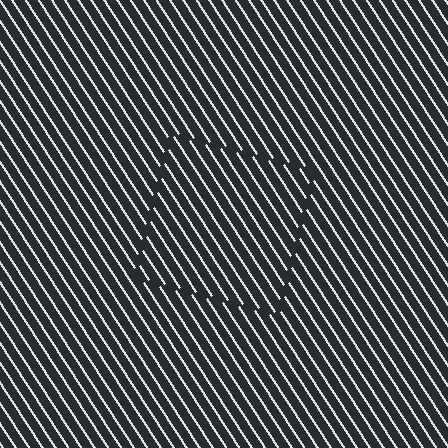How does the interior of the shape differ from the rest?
The interior of the shape contains the same grating, shifted by half a period — the contour is defined by the phase discontinuity where line-ends from the inner and outer gratings abut.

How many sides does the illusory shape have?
4 sides — the line-ends trace a square.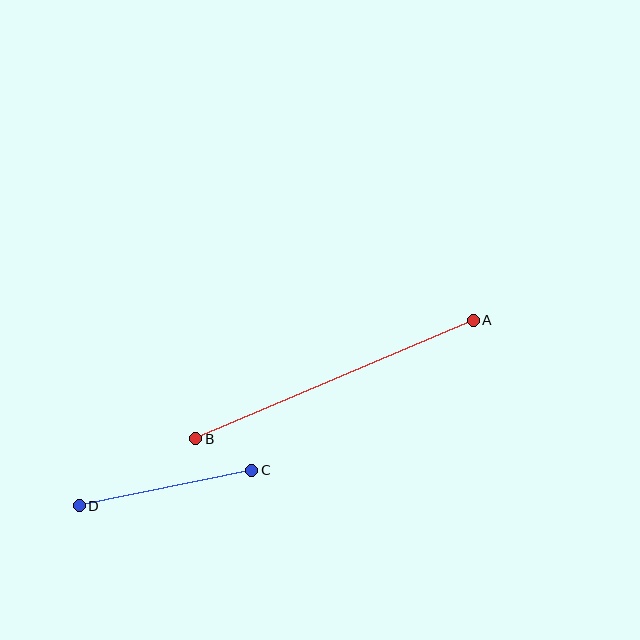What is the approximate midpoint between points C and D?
The midpoint is at approximately (165, 488) pixels.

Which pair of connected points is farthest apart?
Points A and B are farthest apart.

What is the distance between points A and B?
The distance is approximately 301 pixels.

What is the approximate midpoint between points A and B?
The midpoint is at approximately (335, 380) pixels.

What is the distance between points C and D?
The distance is approximately 177 pixels.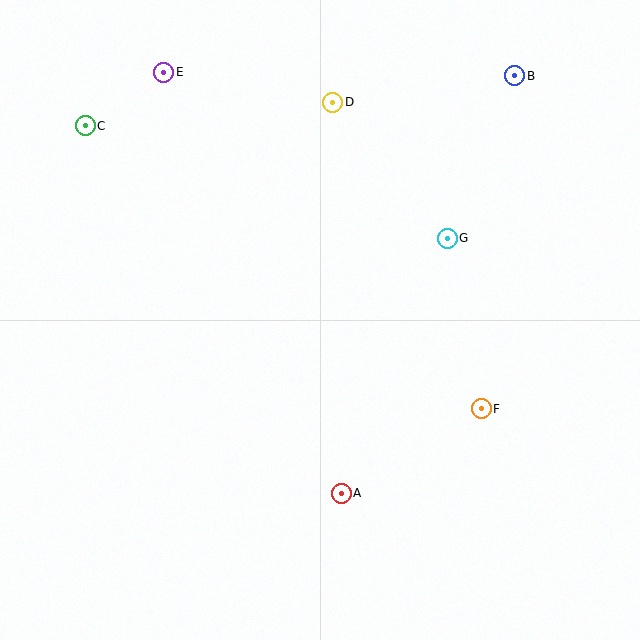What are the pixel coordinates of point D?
Point D is at (333, 102).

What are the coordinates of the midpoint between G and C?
The midpoint between G and C is at (266, 182).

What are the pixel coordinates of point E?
Point E is at (164, 72).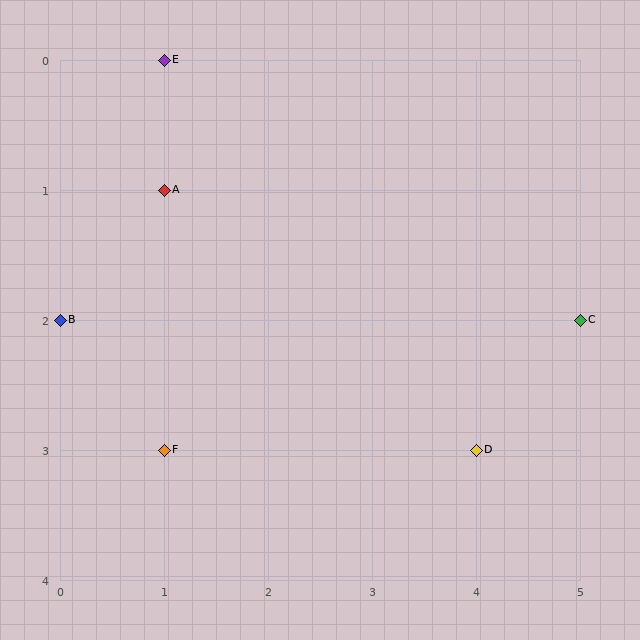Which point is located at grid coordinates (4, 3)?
Point D is at (4, 3).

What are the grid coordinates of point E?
Point E is at grid coordinates (1, 0).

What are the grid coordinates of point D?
Point D is at grid coordinates (4, 3).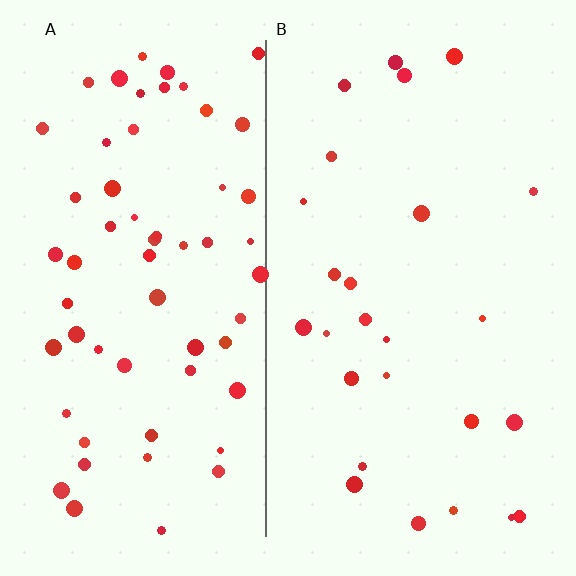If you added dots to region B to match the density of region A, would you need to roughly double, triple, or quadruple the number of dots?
Approximately double.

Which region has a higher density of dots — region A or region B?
A (the left).